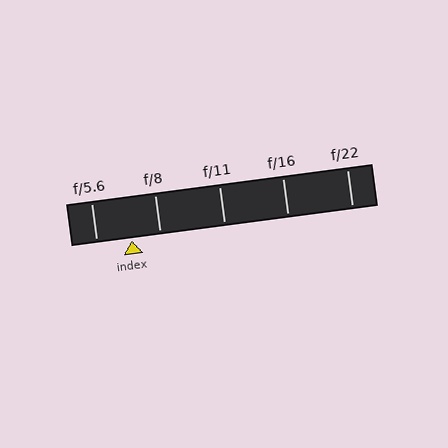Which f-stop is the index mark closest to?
The index mark is closest to f/8.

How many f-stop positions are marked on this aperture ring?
There are 5 f-stop positions marked.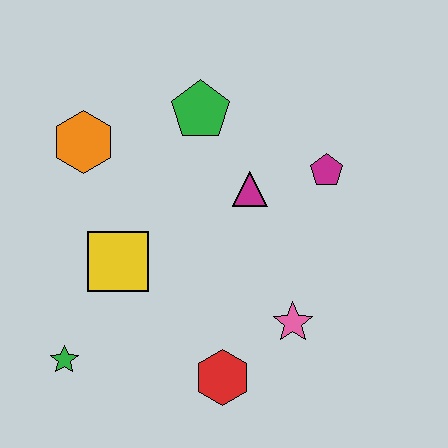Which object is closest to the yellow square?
The green star is closest to the yellow square.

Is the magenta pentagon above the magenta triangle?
Yes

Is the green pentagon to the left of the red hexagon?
Yes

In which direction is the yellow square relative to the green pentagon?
The yellow square is below the green pentagon.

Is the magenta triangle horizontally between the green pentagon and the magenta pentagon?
Yes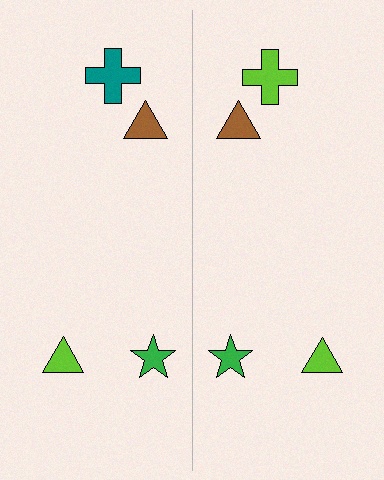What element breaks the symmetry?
The lime cross on the right side breaks the symmetry — its mirror counterpart is teal.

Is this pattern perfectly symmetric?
No, the pattern is not perfectly symmetric. The lime cross on the right side breaks the symmetry — its mirror counterpart is teal.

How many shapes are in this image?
There are 8 shapes in this image.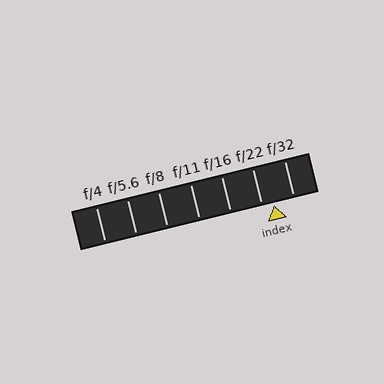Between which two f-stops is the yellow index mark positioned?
The index mark is between f/22 and f/32.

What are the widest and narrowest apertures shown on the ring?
The widest aperture shown is f/4 and the narrowest is f/32.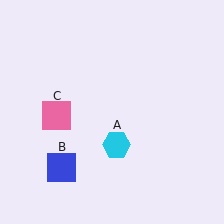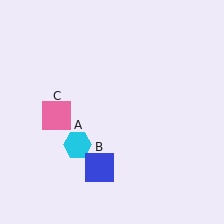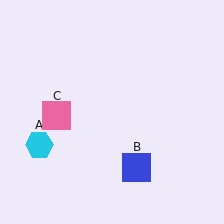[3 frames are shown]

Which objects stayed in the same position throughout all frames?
Pink square (object C) remained stationary.